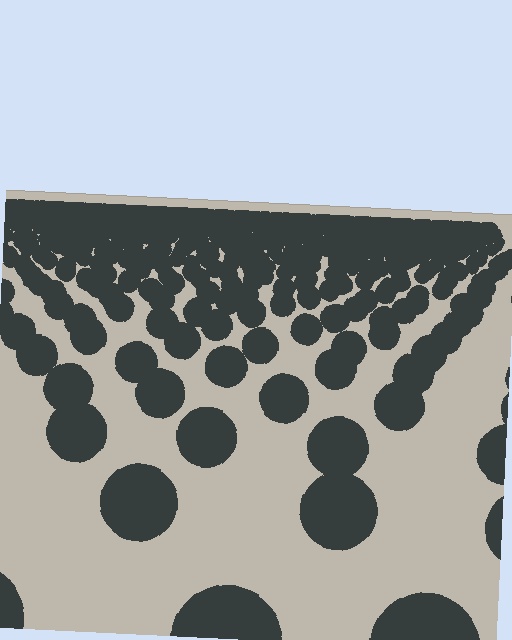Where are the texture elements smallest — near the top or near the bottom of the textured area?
Near the top.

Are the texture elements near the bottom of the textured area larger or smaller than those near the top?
Larger. Near the bottom, elements are closer to the viewer and appear at a bigger on-screen size.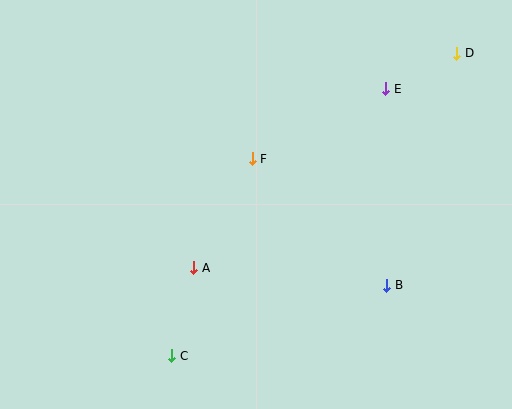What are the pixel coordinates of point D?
Point D is at (457, 53).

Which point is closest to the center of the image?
Point F at (252, 159) is closest to the center.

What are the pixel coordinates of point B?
Point B is at (387, 285).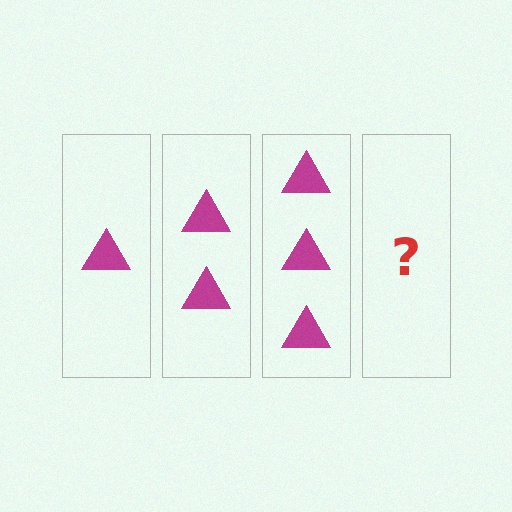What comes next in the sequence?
The next element should be 4 triangles.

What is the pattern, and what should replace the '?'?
The pattern is that each step adds one more triangle. The '?' should be 4 triangles.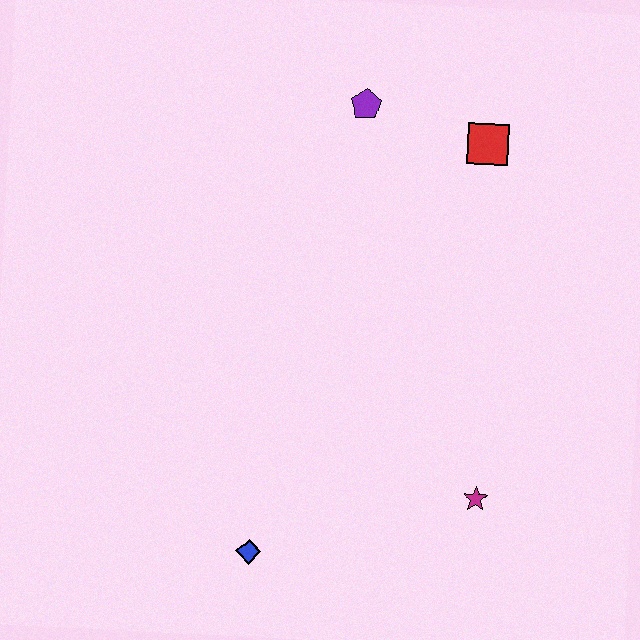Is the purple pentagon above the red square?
Yes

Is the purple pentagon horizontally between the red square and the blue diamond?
Yes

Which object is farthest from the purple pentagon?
The blue diamond is farthest from the purple pentagon.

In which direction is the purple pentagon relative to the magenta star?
The purple pentagon is above the magenta star.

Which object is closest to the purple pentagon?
The red square is closest to the purple pentagon.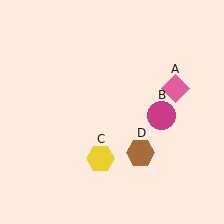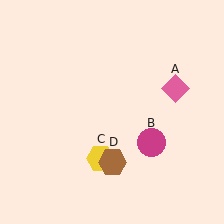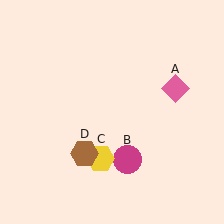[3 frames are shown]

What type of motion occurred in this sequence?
The magenta circle (object B), brown hexagon (object D) rotated clockwise around the center of the scene.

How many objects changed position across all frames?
2 objects changed position: magenta circle (object B), brown hexagon (object D).